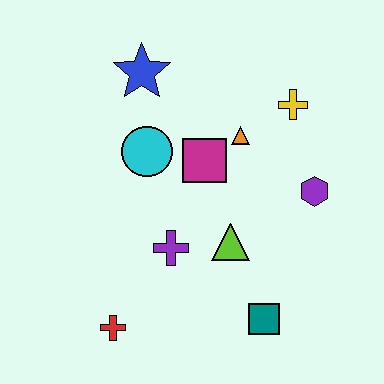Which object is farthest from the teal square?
The blue star is farthest from the teal square.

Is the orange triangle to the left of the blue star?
No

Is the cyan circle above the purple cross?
Yes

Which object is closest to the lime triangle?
The purple cross is closest to the lime triangle.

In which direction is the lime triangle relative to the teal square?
The lime triangle is above the teal square.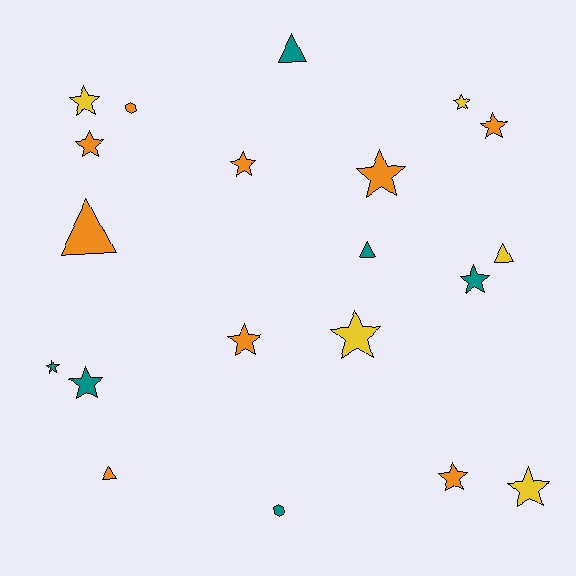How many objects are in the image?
There are 20 objects.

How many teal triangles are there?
There are 2 teal triangles.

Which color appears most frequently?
Orange, with 9 objects.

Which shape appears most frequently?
Star, with 13 objects.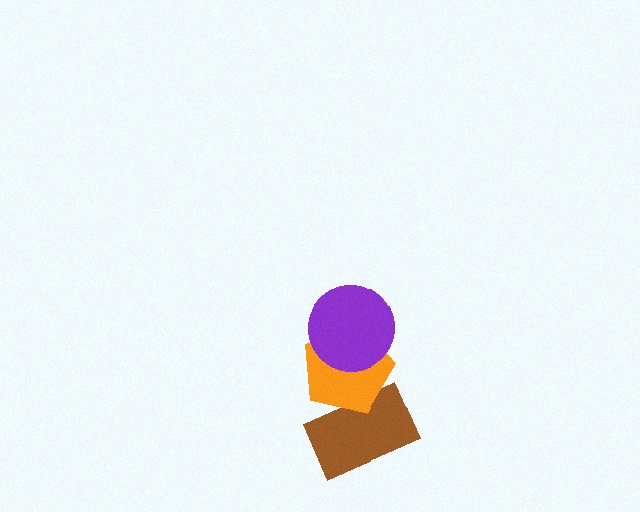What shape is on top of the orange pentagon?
The purple circle is on top of the orange pentagon.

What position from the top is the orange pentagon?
The orange pentagon is 2nd from the top.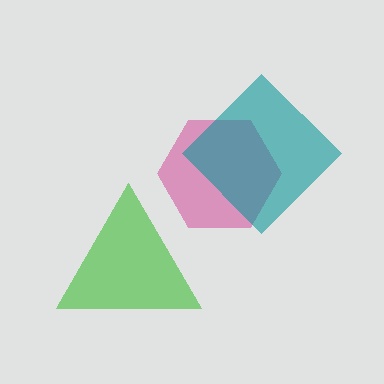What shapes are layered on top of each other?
The layered shapes are: a magenta hexagon, a teal diamond, a green triangle.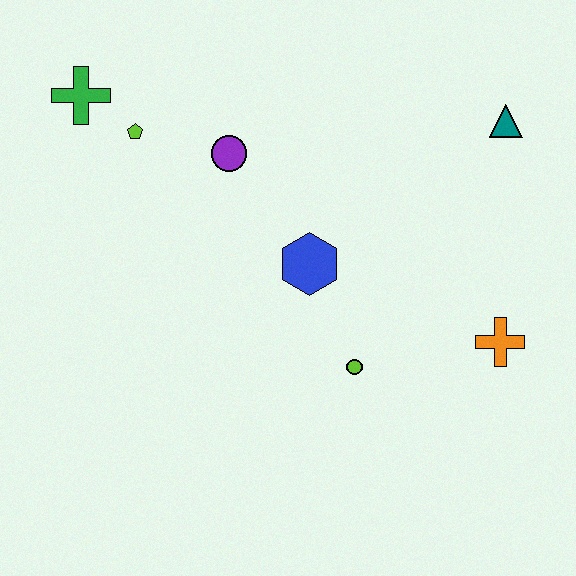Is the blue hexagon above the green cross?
No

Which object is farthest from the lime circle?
The green cross is farthest from the lime circle.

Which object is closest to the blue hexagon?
The lime circle is closest to the blue hexagon.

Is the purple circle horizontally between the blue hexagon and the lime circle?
No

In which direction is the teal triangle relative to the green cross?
The teal triangle is to the right of the green cross.